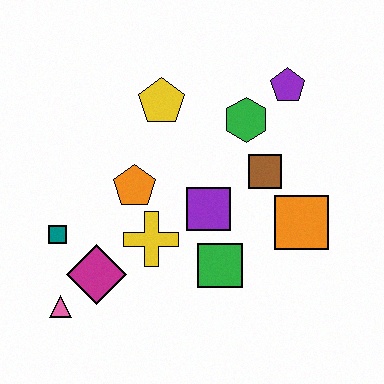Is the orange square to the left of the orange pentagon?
No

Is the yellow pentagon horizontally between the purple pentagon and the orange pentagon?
Yes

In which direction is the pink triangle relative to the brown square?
The pink triangle is to the left of the brown square.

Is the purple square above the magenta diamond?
Yes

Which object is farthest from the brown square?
The pink triangle is farthest from the brown square.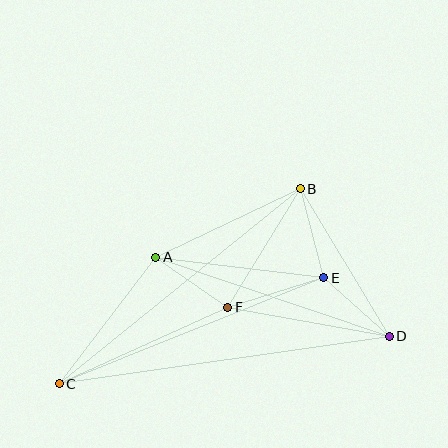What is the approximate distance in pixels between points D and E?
The distance between D and E is approximately 88 pixels.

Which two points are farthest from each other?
Points C and D are farthest from each other.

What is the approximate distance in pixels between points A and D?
The distance between A and D is approximately 247 pixels.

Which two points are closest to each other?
Points A and F are closest to each other.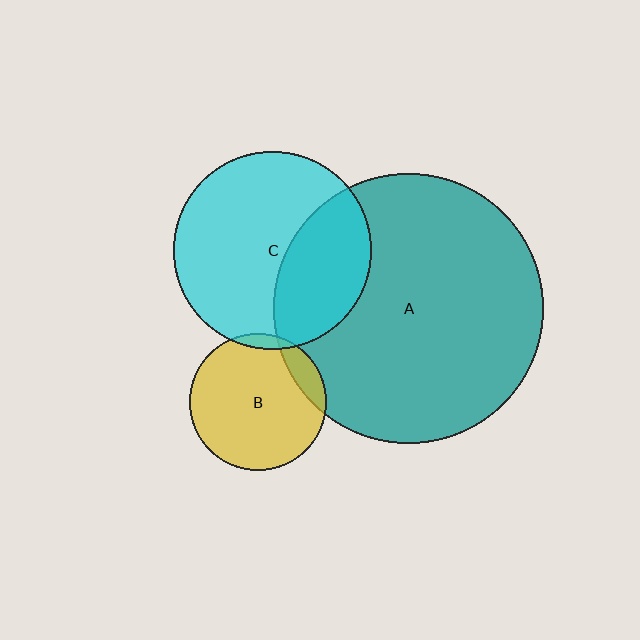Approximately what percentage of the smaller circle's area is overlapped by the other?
Approximately 35%.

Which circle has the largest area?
Circle A (teal).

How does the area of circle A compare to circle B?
Approximately 3.9 times.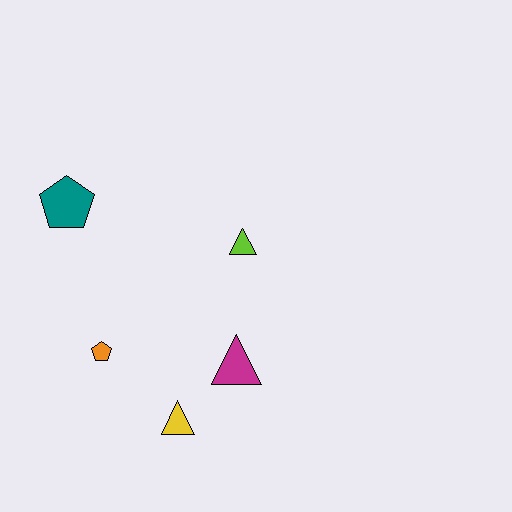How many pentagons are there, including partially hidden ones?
There are 2 pentagons.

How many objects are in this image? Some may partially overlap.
There are 5 objects.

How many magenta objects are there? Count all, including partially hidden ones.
There is 1 magenta object.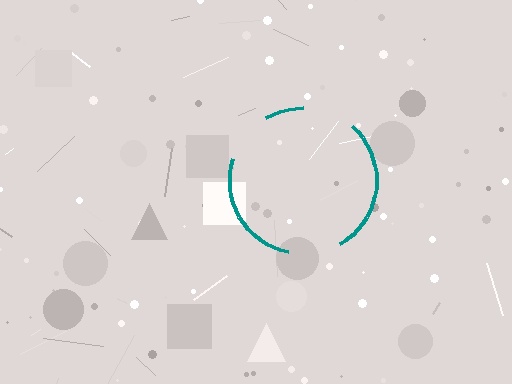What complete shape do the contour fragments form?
The contour fragments form a circle.